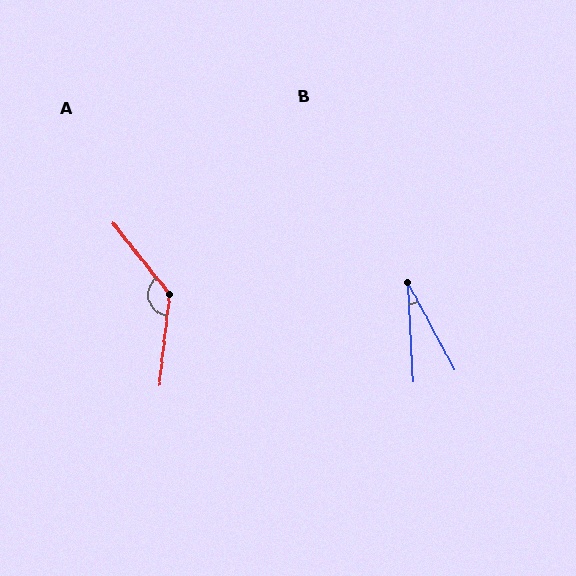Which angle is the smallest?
B, at approximately 25 degrees.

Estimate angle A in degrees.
Approximately 135 degrees.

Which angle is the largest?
A, at approximately 135 degrees.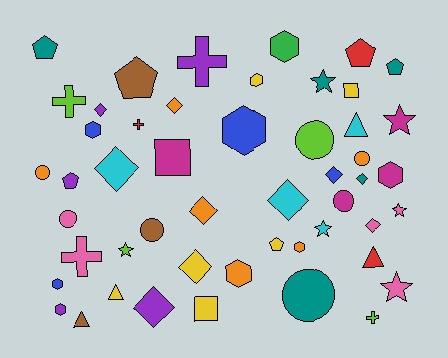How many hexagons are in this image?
There are 9 hexagons.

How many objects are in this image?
There are 50 objects.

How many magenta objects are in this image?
There are 4 magenta objects.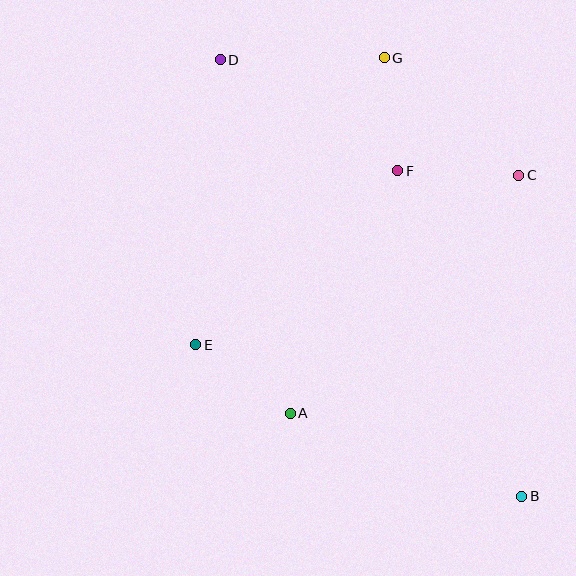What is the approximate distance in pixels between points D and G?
The distance between D and G is approximately 164 pixels.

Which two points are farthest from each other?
Points B and D are farthest from each other.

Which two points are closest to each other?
Points F and G are closest to each other.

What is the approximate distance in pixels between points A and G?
The distance between A and G is approximately 367 pixels.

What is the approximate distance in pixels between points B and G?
The distance between B and G is approximately 459 pixels.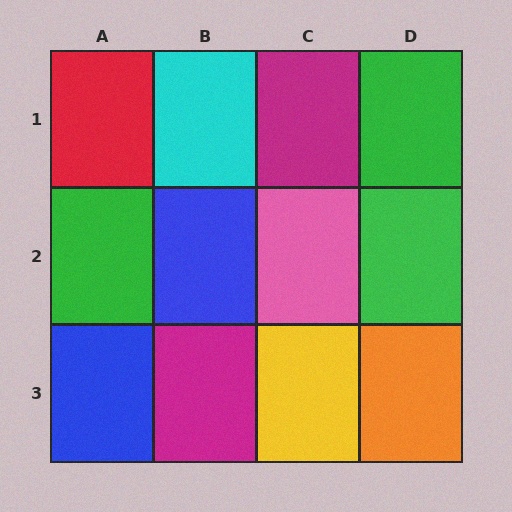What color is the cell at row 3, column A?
Blue.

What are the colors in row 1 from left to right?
Red, cyan, magenta, green.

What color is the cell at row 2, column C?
Pink.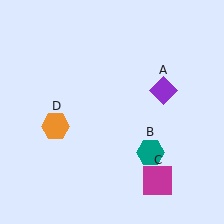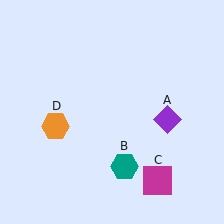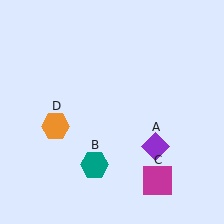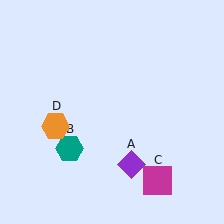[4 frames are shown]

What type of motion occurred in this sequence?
The purple diamond (object A), teal hexagon (object B) rotated clockwise around the center of the scene.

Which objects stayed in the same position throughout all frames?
Magenta square (object C) and orange hexagon (object D) remained stationary.